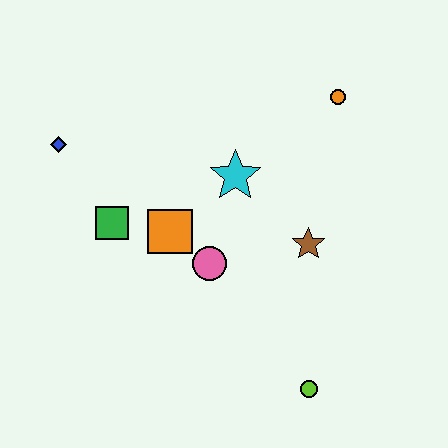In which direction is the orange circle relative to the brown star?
The orange circle is above the brown star.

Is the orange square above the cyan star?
No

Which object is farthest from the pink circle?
The orange circle is farthest from the pink circle.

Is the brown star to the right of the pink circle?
Yes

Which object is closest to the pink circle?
The orange square is closest to the pink circle.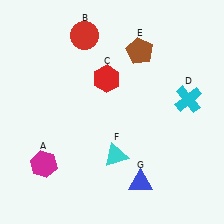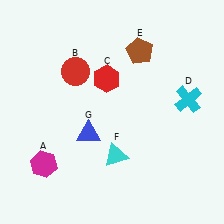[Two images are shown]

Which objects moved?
The objects that moved are: the red circle (B), the blue triangle (G).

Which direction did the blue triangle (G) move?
The blue triangle (G) moved left.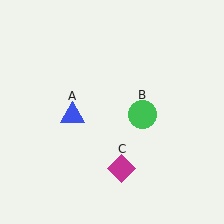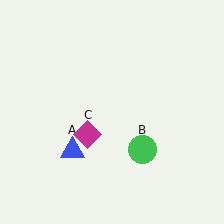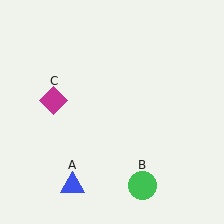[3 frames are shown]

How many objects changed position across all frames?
3 objects changed position: blue triangle (object A), green circle (object B), magenta diamond (object C).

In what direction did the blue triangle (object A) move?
The blue triangle (object A) moved down.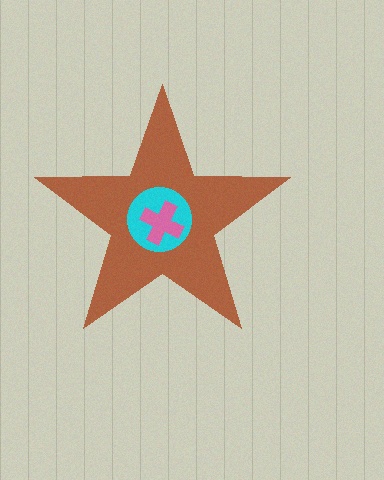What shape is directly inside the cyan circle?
The pink cross.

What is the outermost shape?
The brown star.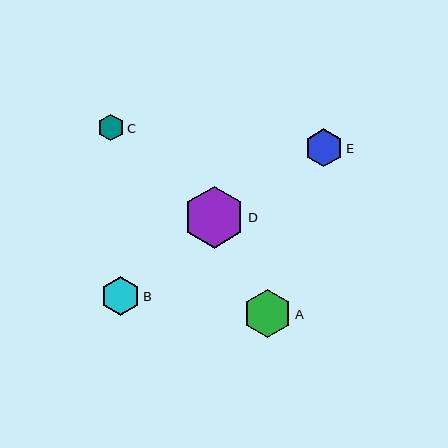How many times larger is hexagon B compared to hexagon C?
Hexagon B is approximately 1.5 times the size of hexagon C.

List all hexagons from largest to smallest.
From largest to smallest: D, A, B, E, C.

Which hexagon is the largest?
Hexagon D is the largest with a size of approximately 62 pixels.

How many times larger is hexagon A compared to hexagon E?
Hexagon A is approximately 1.3 times the size of hexagon E.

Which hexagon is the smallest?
Hexagon C is the smallest with a size of approximately 27 pixels.